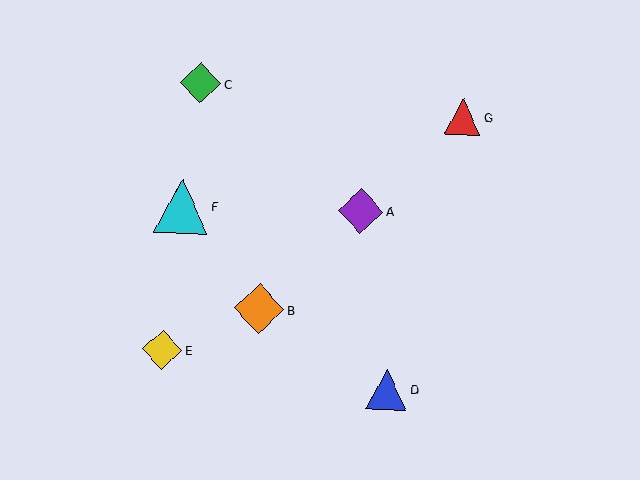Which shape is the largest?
The cyan triangle (labeled F) is the largest.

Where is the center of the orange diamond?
The center of the orange diamond is at (259, 309).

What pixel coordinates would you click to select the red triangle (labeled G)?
Click at (463, 117) to select the red triangle G.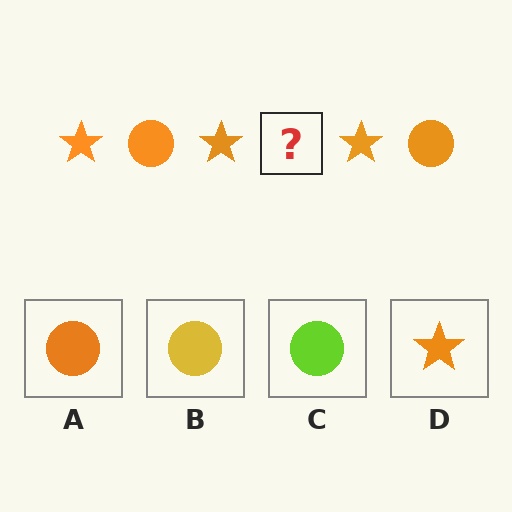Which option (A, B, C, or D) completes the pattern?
A.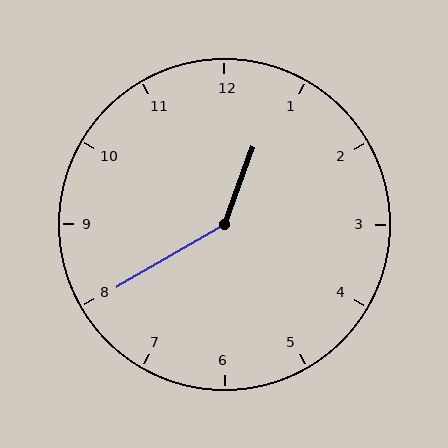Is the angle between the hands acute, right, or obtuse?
It is obtuse.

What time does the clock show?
12:40.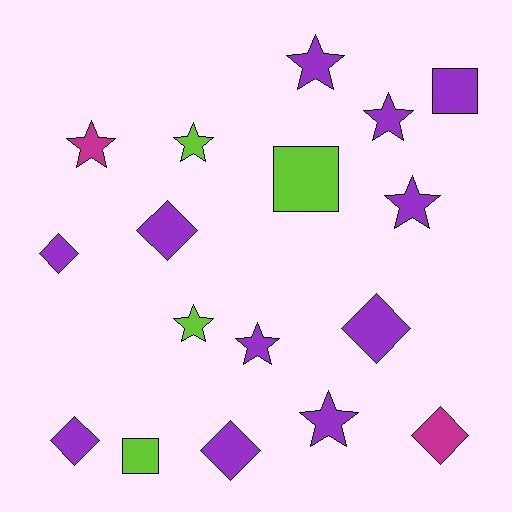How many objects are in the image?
There are 17 objects.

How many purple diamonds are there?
There are 5 purple diamonds.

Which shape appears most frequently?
Star, with 8 objects.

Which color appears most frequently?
Purple, with 11 objects.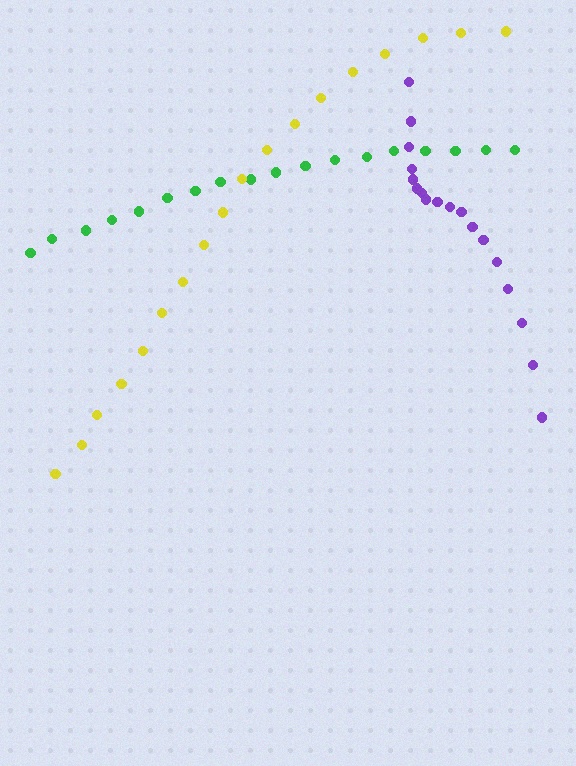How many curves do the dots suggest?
There are 3 distinct paths.